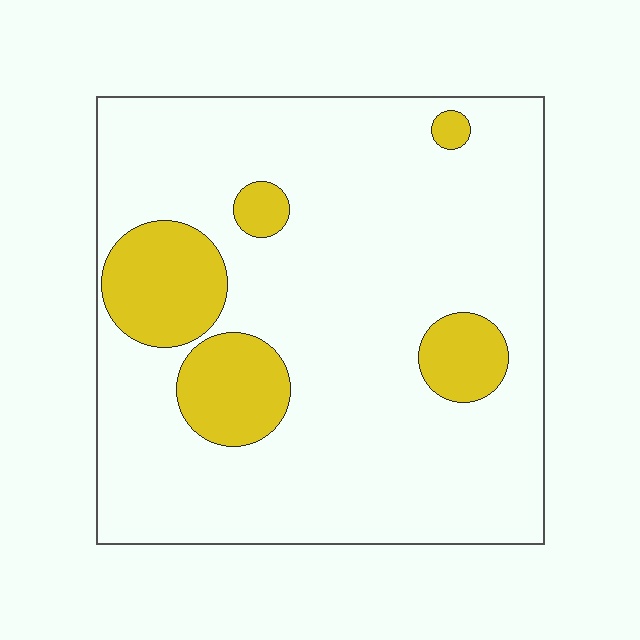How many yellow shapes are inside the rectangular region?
5.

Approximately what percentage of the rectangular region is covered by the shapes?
Approximately 15%.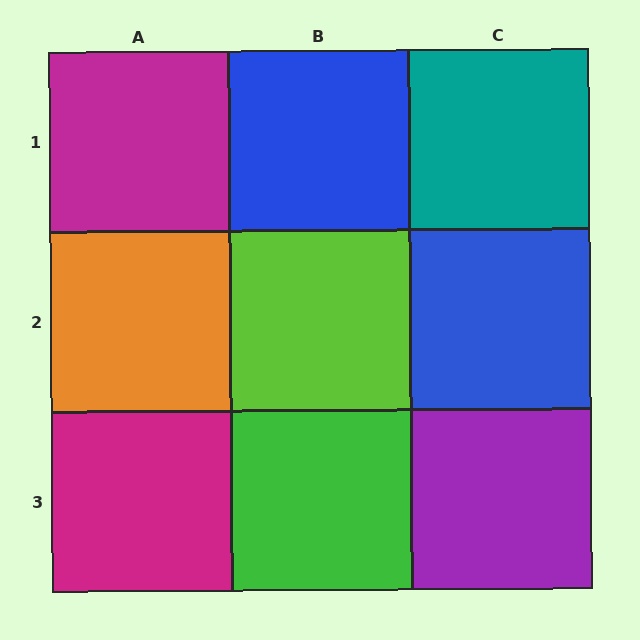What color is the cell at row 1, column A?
Magenta.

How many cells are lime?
1 cell is lime.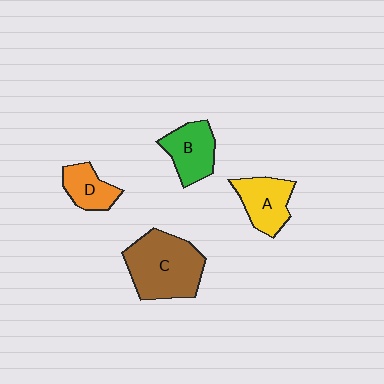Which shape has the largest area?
Shape C (brown).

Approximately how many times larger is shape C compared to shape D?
Approximately 2.3 times.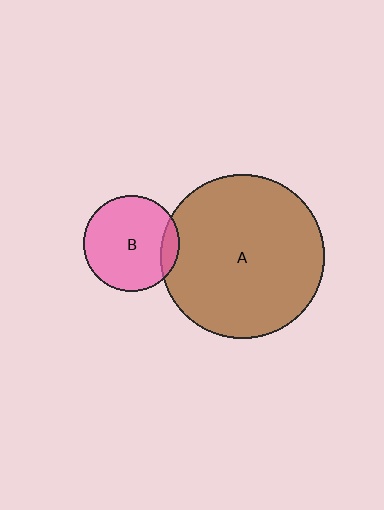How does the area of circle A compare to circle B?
Approximately 2.9 times.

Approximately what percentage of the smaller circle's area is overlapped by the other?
Approximately 10%.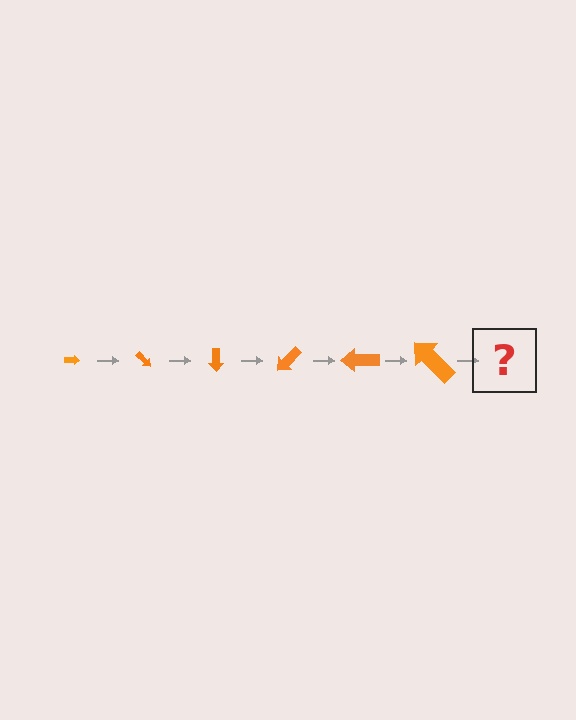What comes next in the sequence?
The next element should be an arrow, larger than the previous one and rotated 270 degrees from the start.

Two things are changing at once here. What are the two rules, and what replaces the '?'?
The two rules are that the arrow grows larger each step and it rotates 45 degrees each step. The '?' should be an arrow, larger than the previous one and rotated 270 degrees from the start.